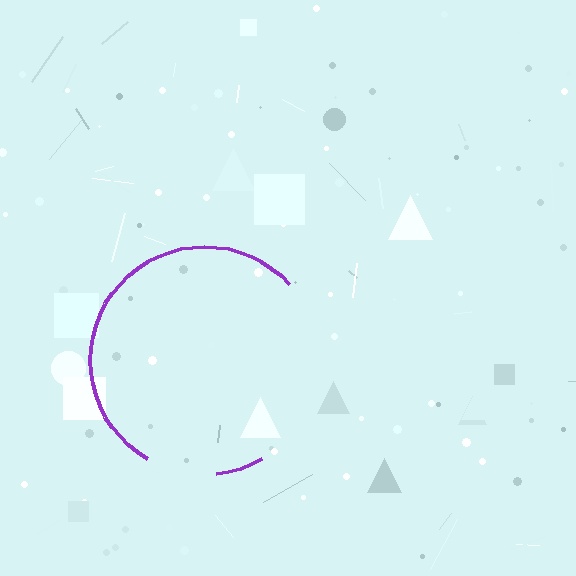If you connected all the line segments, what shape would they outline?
They would outline a circle.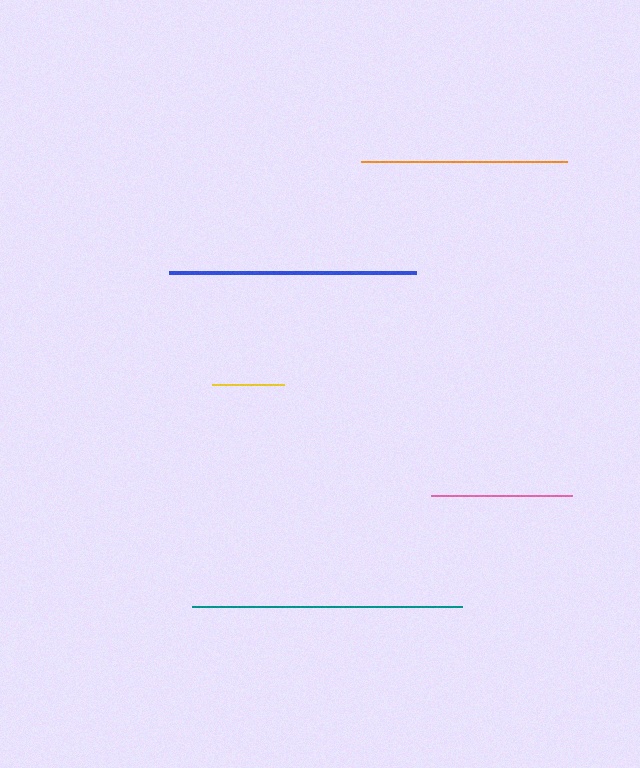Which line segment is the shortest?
The yellow line is the shortest at approximately 72 pixels.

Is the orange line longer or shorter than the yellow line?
The orange line is longer than the yellow line.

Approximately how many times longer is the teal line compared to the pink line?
The teal line is approximately 1.9 times the length of the pink line.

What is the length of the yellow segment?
The yellow segment is approximately 72 pixels long.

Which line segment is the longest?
The teal line is the longest at approximately 271 pixels.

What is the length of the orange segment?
The orange segment is approximately 206 pixels long.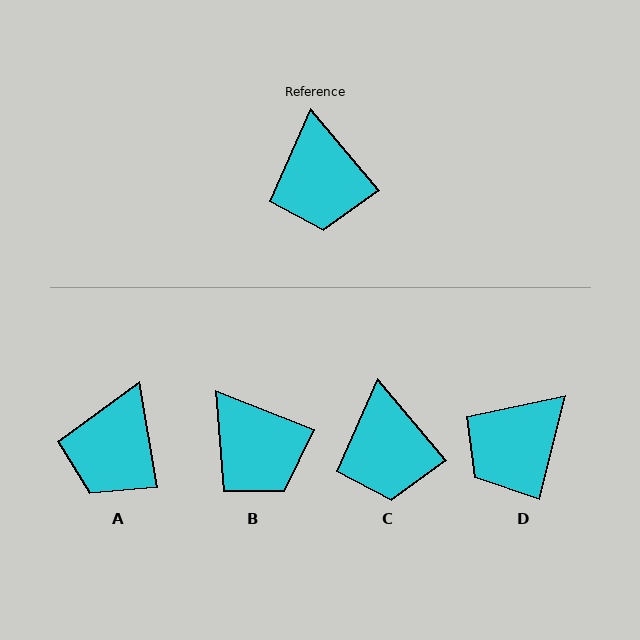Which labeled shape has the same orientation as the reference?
C.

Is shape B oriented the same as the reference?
No, it is off by about 28 degrees.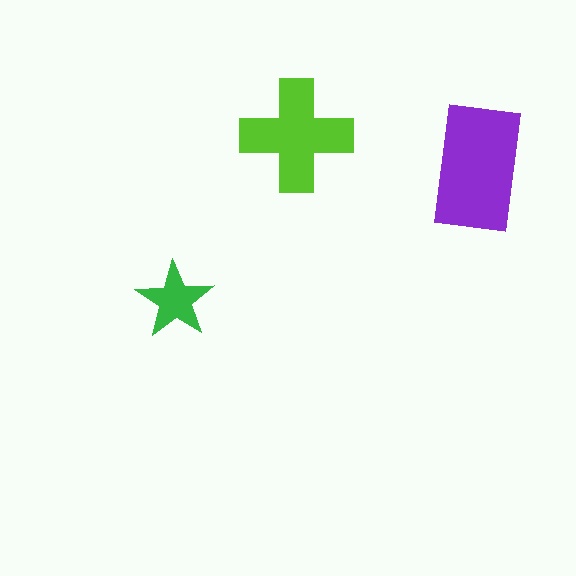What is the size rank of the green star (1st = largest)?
3rd.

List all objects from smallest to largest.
The green star, the lime cross, the purple rectangle.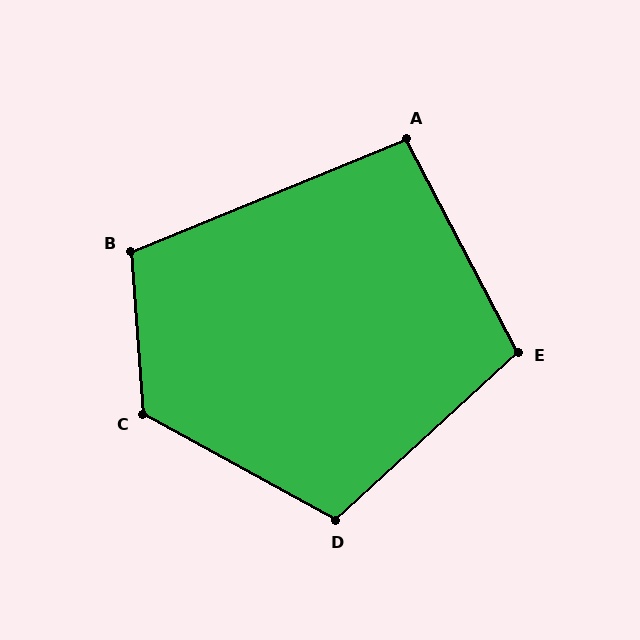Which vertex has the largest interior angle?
C, at approximately 123 degrees.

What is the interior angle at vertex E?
Approximately 105 degrees (obtuse).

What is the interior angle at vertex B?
Approximately 108 degrees (obtuse).